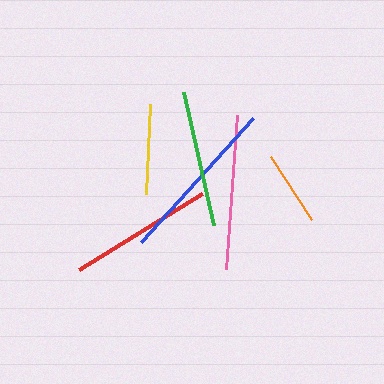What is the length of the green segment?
The green segment is approximately 136 pixels long.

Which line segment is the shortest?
The orange line is the shortest at approximately 74 pixels.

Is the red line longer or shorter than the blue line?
The blue line is longer than the red line.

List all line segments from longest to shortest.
From longest to shortest: blue, pink, red, green, yellow, orange.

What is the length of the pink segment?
The pink segment is approximately 154 pixels long.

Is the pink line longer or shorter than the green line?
The pink line is longer than the green line.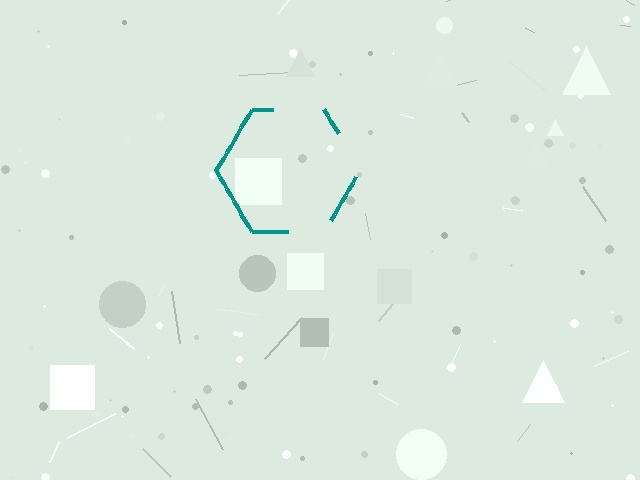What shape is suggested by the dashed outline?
The dashed outline suggests a hexagon.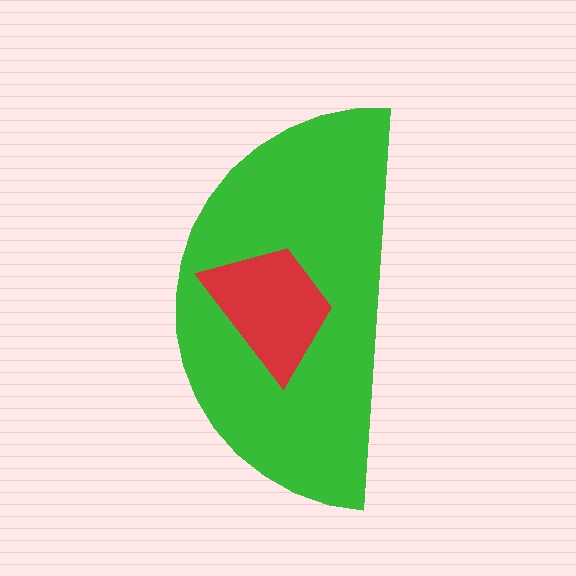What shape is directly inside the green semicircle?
The red trapezoid.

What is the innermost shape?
The red trapezoid.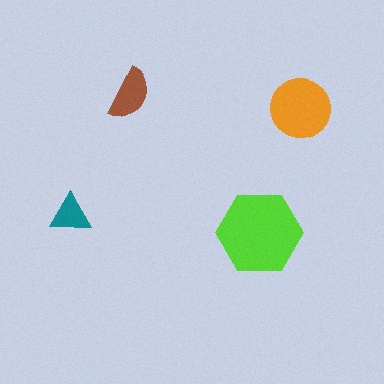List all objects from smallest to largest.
The teal triangle, the brown semicircle, the orange circle, the lime hexagon.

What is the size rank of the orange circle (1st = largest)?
2nd.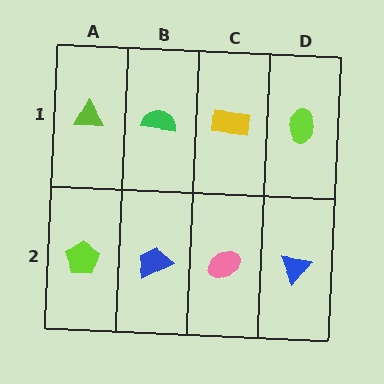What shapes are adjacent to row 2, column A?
A lime triangle (row 1, column A), a blue trapezoid (row 2, column B).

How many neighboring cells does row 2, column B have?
3.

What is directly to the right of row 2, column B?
A pink ellipse.